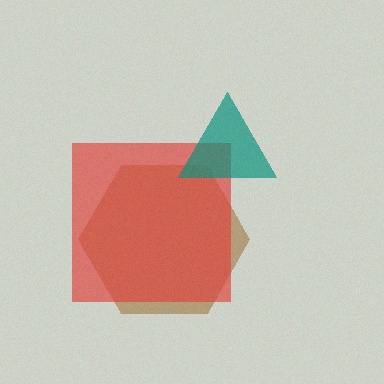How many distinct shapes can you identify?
There are 3 distinct shapes: a brown hexagon, a red square, a teal triangle.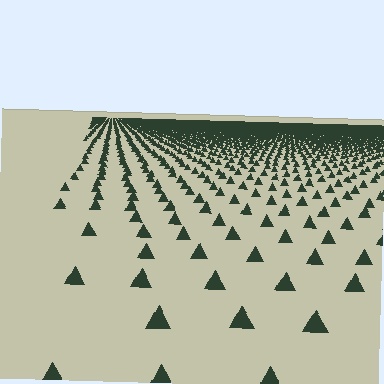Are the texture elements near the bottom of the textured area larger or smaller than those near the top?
Larger. Near the bottom, elements are closer to the viewer and appear at a bigger on-screen size.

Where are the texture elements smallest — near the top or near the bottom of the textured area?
Near the top.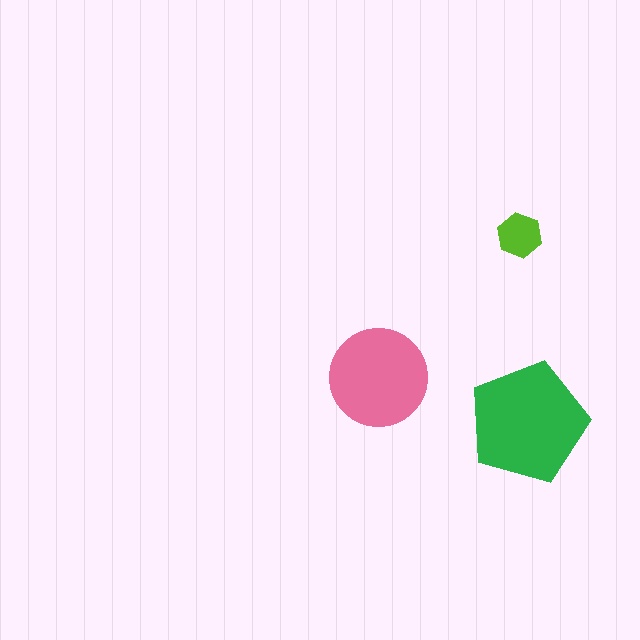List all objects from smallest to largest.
The lime hexagon, the pink circle, the green pentagon.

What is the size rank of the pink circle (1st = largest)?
2nd.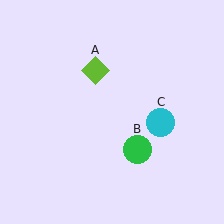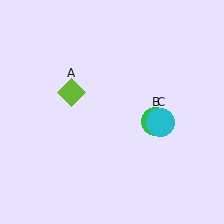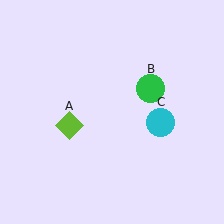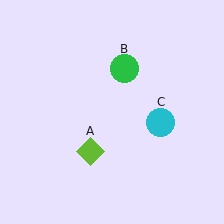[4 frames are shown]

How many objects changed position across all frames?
2 objects changed position: lime diamond (object A), green circle (object B).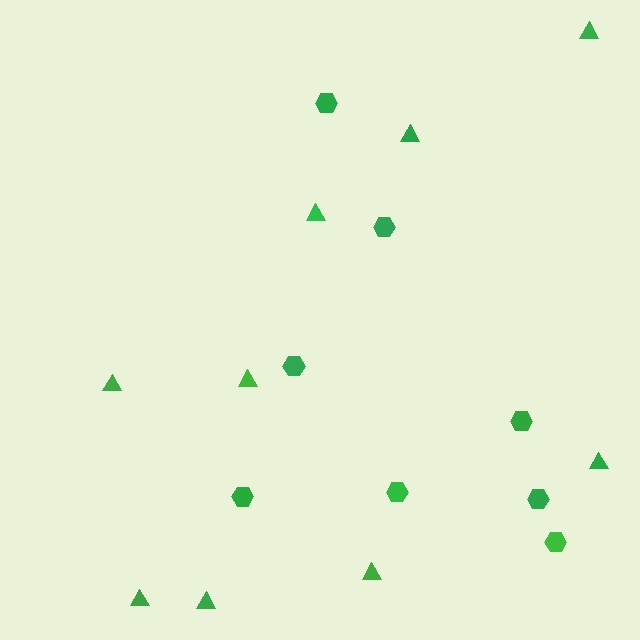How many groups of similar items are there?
There are 2 groups: one group of hexagons (8) and one group of triangles (9).